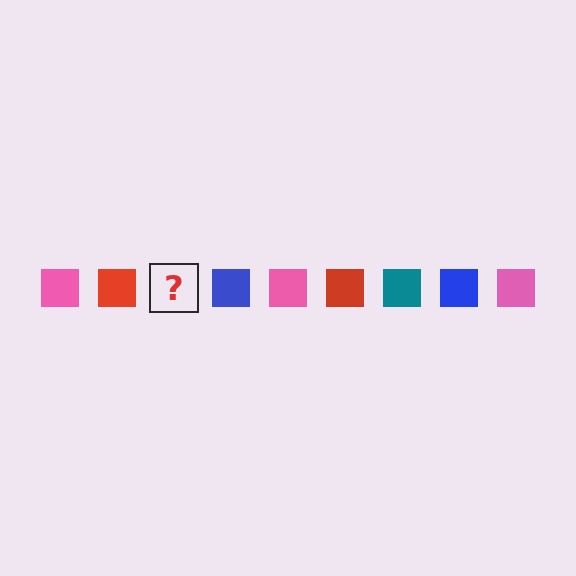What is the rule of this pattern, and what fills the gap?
The rule is that the pattern cycles through pink, red, teal, blue squares. The gap should be filled with a teal square.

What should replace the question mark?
The question mark should be replaced with a teal square.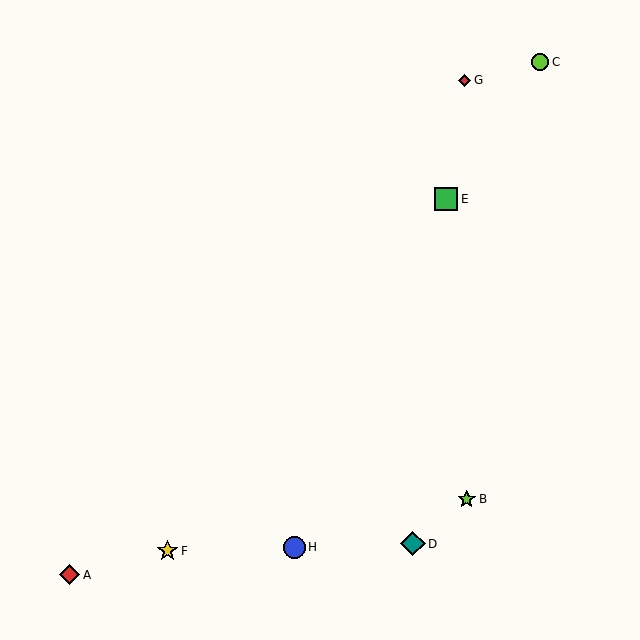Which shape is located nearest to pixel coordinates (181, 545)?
The yellow star (labeled F) at (168, 551) is nearest to that location.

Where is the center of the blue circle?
The center of the blue circle is at (294, 547).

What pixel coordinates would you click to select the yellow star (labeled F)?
Click at (168, 551) to select the yellow star F.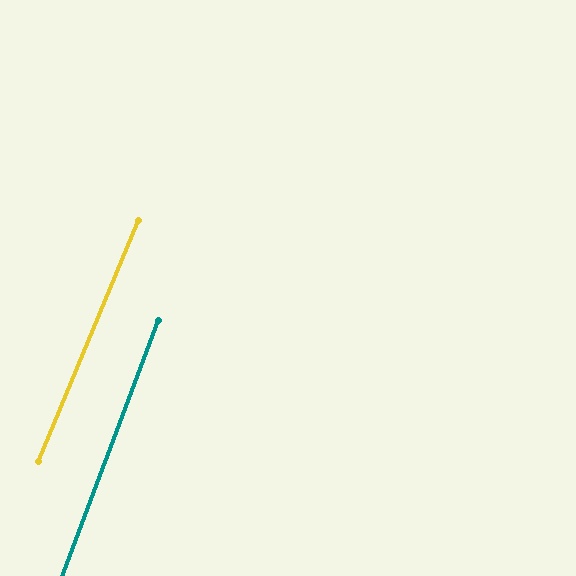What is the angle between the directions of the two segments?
Approximately 2 degrees.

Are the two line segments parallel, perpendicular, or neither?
Parallel — their directions differ by only 1.9°.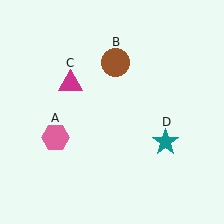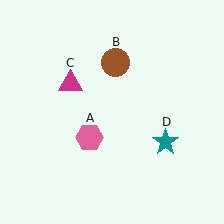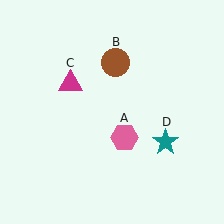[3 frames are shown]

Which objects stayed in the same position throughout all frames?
Brown circle (object B) and magenta triangle (object C) and teal star (object D) remained stationary.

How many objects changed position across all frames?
1 object changed position: pink hexagon (object A).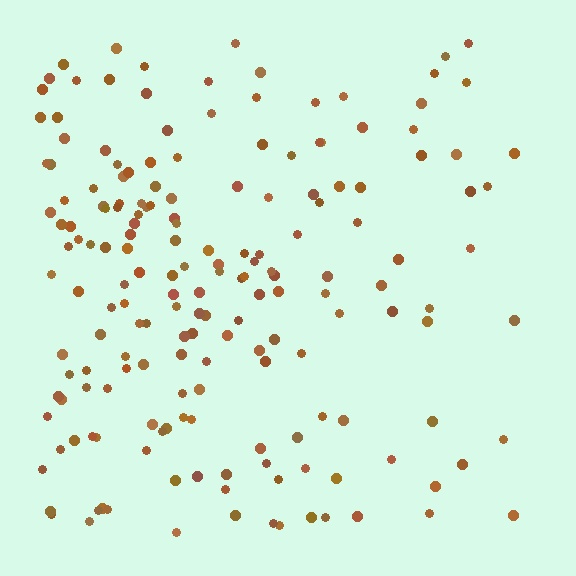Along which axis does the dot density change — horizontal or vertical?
Horizontal.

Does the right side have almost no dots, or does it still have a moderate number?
Still a moderate number, just noticeably fewer than the left.